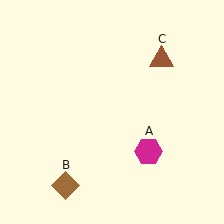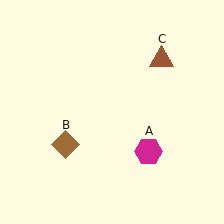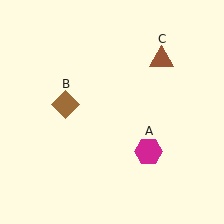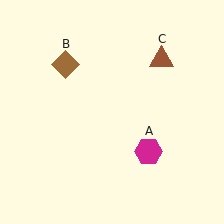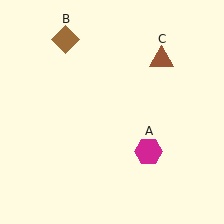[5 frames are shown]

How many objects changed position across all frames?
1 object changed position: brown diamond (object B).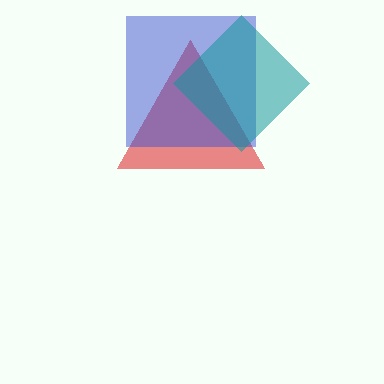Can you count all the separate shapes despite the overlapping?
Yes, there are 3 separate shapes.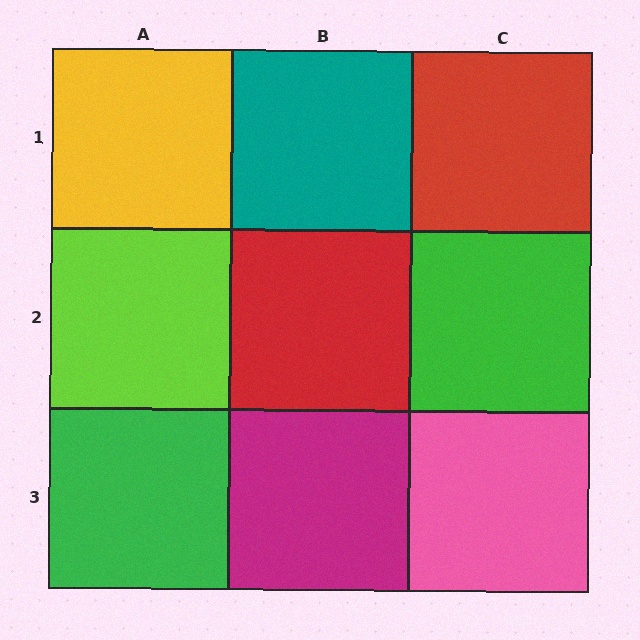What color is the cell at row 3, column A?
Green.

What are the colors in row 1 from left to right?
Yellow, teal, red.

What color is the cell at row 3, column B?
Magenta.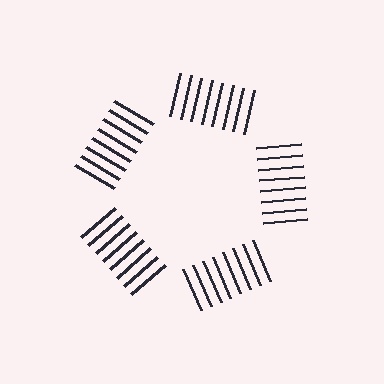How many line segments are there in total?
40 — 8 along each of the 5 edges.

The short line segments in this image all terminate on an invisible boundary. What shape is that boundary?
An illusory pentagon — the line segments terminate on its edges but no continuous stroke is drawn.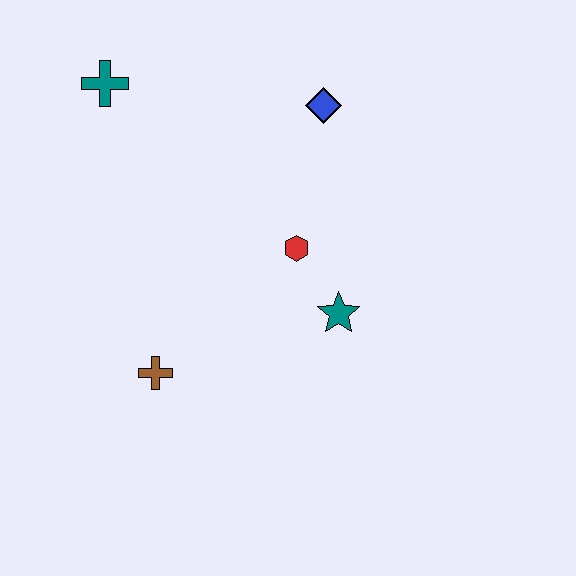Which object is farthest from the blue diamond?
The brown cross is farthest from the blue diamond.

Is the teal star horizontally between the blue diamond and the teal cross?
No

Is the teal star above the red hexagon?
No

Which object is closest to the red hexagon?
The teal star is closest to the red hexagon.